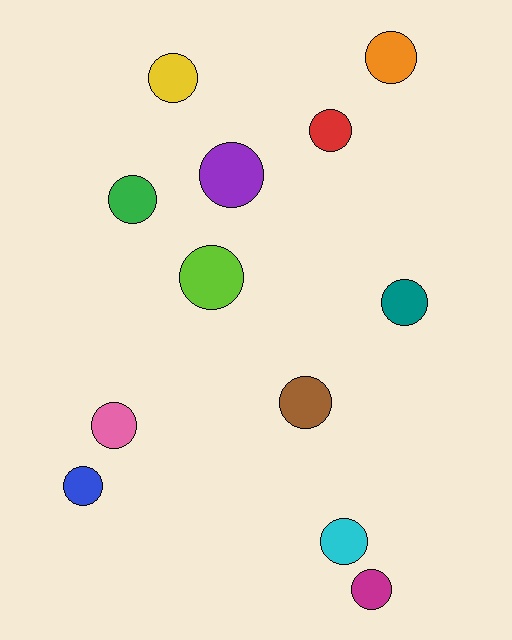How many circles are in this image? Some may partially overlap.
There are 12 circles.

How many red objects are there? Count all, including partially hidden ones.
There is 1 red object.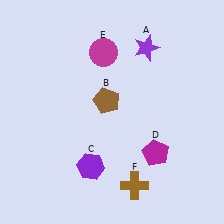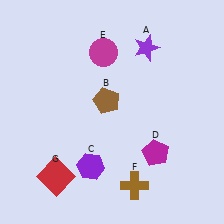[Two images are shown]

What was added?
A red square (G) was added in Image 2.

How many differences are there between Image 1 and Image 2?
There is 1 difference between the two images.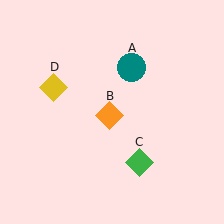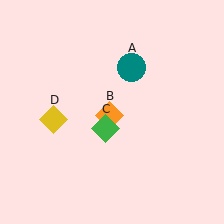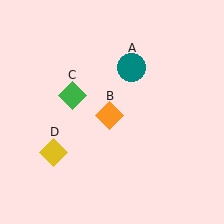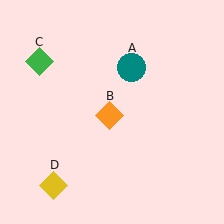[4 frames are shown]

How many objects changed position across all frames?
2 objects changed position: green diamond (object C), yellow diamond (object D).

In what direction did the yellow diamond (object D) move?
The yellow diamond (object D) moved down.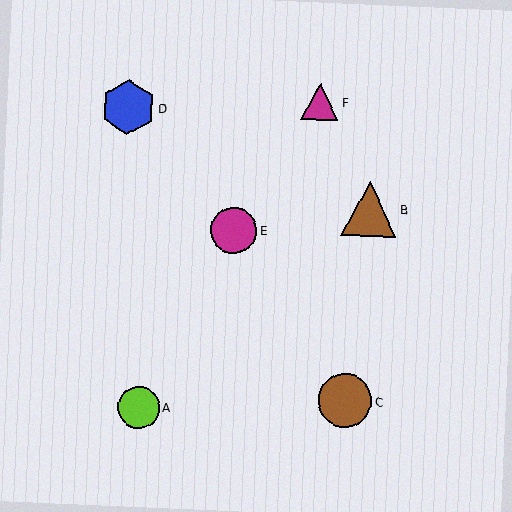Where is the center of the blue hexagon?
The center of the blue hexagon is at (128, 107).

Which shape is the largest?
The brown triangle (labeled B) is the largest.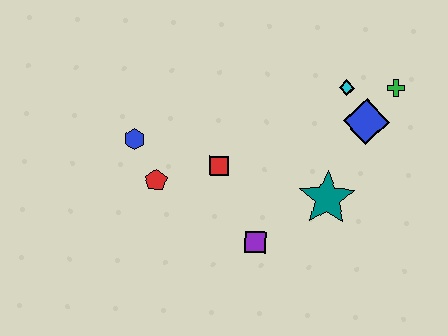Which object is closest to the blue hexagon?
The red pentagon is closest to the blue hexagon.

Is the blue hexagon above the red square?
Yes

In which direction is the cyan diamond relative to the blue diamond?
The cyan diamond is above the blue diamond.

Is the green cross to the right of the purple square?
Yes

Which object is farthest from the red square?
The green cross is farthest from the red square.